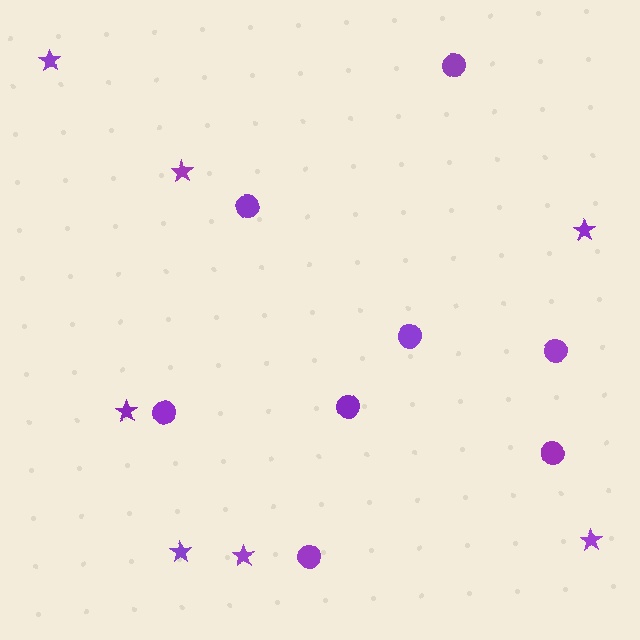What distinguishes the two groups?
There are 2 groups: one group of stars (7) and one group of circles (8).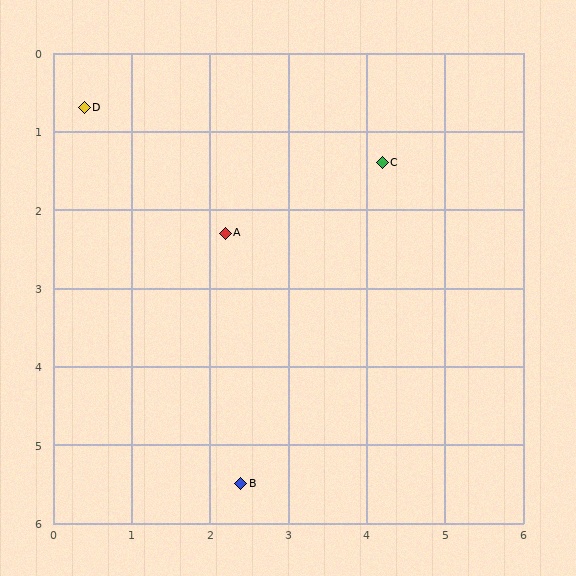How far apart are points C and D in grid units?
Points C and D are about 3.9 grid units apart.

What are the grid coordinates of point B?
Point B is at approximately (2.4, 5.5).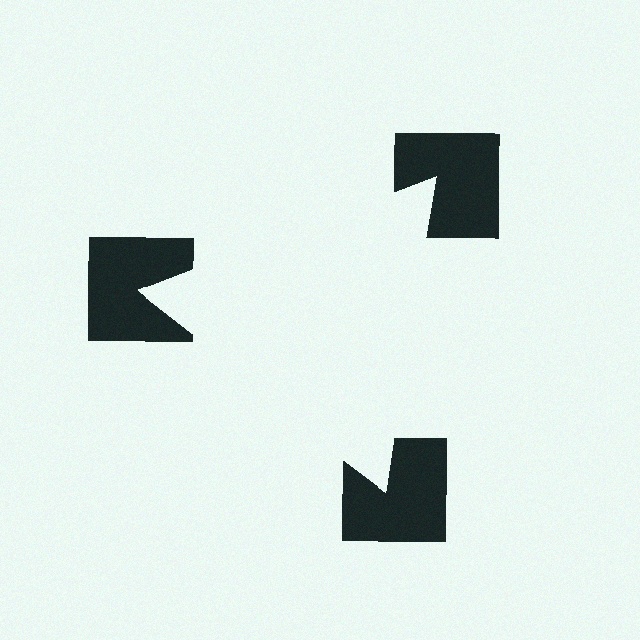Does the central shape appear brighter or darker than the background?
It typically appears slightly brighter than the background, even though no actual brightness change is drawn.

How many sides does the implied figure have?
3 sides.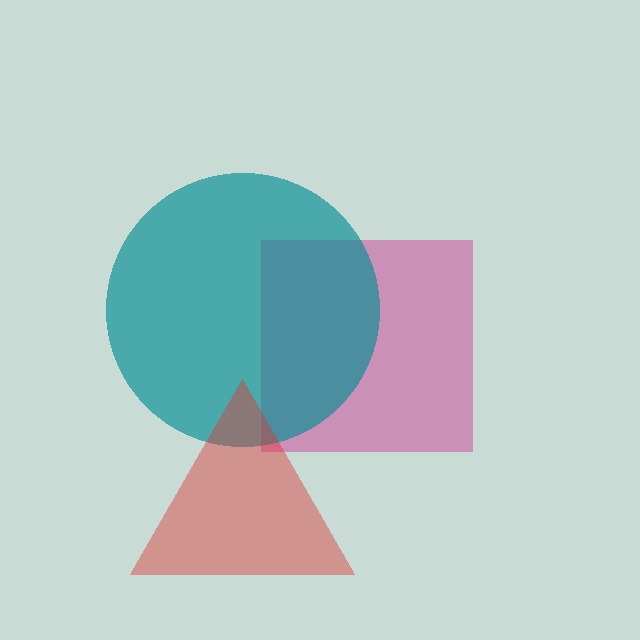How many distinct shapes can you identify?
There are 3 distinct shapes: a magenta square, a teal circle, a red triangle.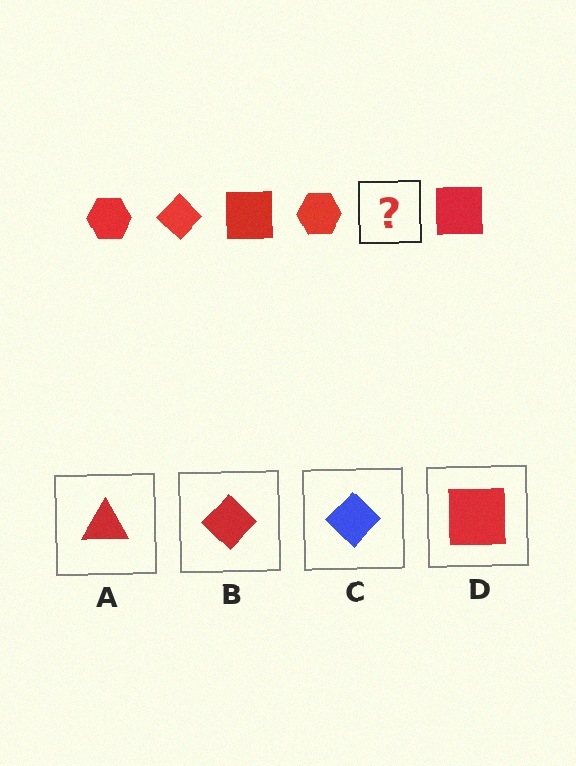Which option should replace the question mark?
Option B.